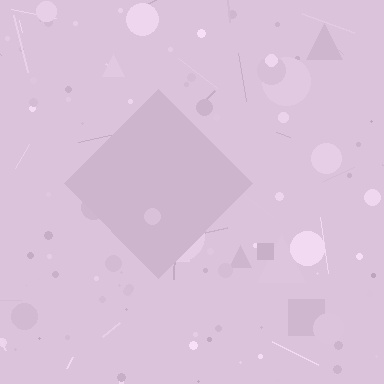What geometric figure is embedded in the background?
A diamond is embedded in the background.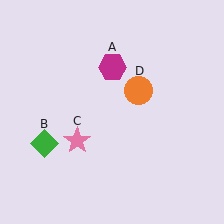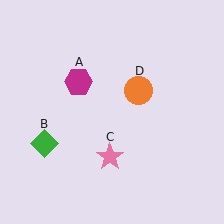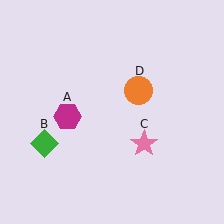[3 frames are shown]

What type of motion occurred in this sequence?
The magenta hexagon (object A), pink star (object C) rotated counterclockwise around the center of the scene.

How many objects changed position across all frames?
2 objects changed position: magenta hexagon (object A), pink star (object C).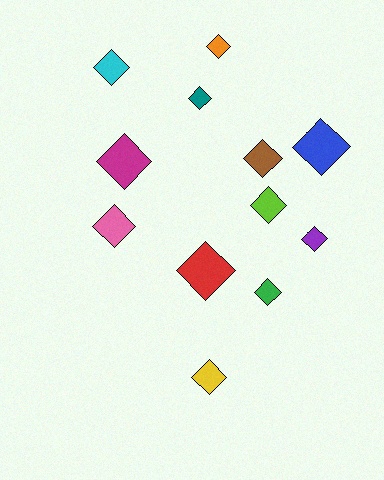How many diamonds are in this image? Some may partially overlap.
There are 12 diamonds.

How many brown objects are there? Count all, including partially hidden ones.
There is 1 brown object.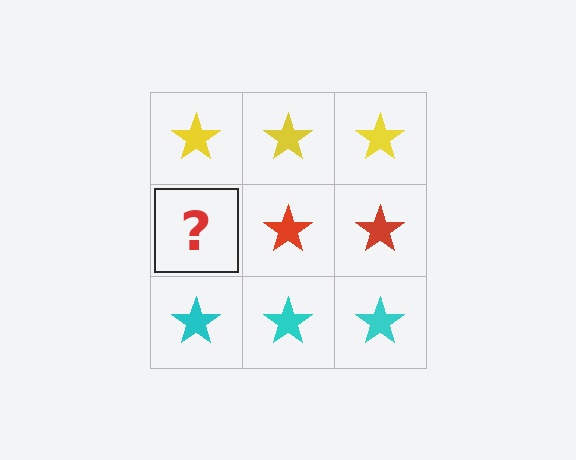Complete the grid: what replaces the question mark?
The question mark should be replaced with a red star.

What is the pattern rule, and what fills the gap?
The rule is that each row has a consistent color. The gap should be filled with a red star.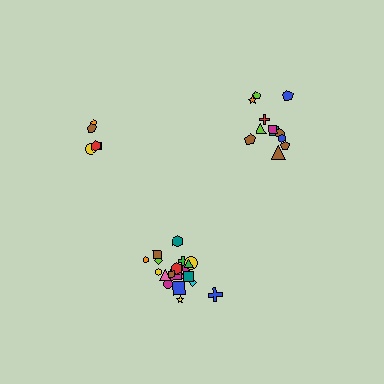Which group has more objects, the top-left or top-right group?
The top-right group.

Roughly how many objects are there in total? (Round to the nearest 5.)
Roughly 40 objects in total.